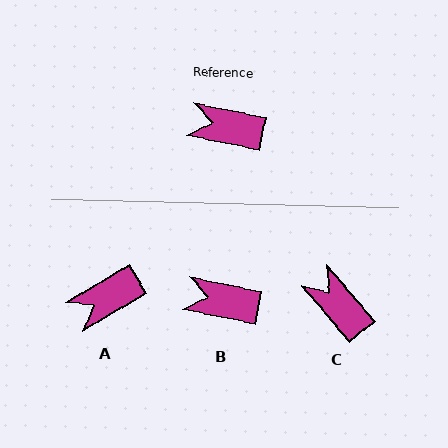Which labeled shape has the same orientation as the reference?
B.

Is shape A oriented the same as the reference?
No, it is off by about 43 degrees.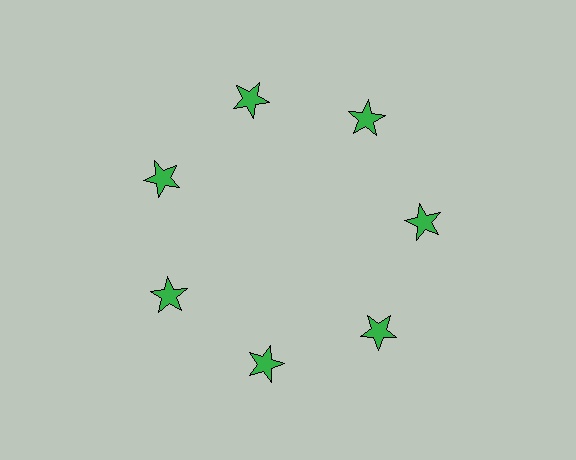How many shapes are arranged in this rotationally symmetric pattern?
There are 7 shapes, arranged in 7 groups of 1.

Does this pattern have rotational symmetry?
Yes, this pattern has 7-fold rotational symmetry. It looks the same after rotating 51 degrees around the center.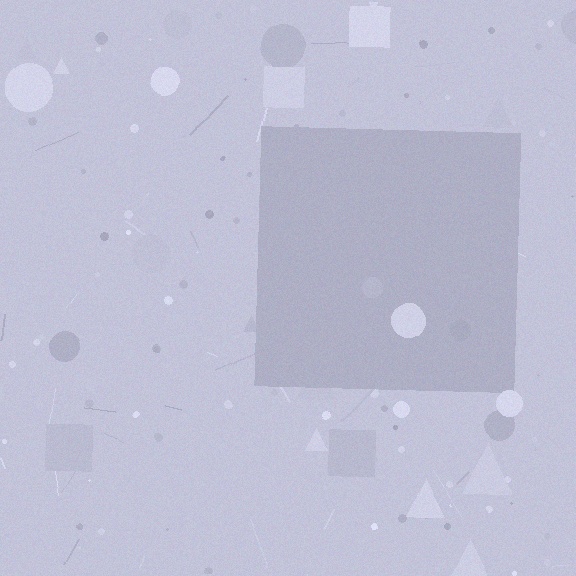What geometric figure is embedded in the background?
A square is embedded in the background.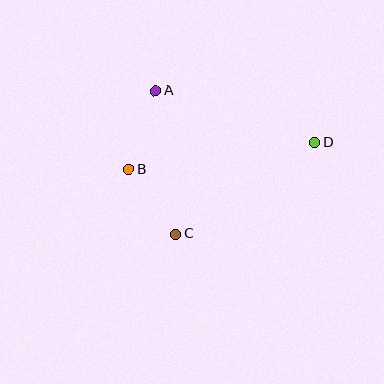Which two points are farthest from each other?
Points B and D are farthest from each other.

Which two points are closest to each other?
Points B and C are closest to each other.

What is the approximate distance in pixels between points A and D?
The distance between A and D is approximately 168 pixels.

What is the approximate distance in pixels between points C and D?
The distance between C and D is approximately 167 pixels.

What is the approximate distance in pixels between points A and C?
The distance between A and C is approximately 145 pixels.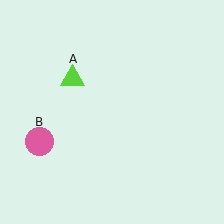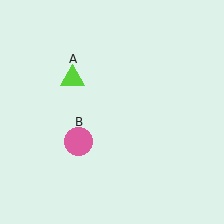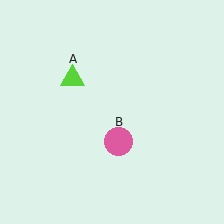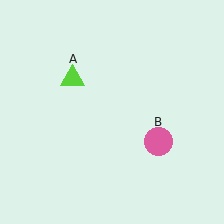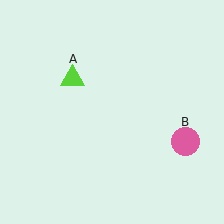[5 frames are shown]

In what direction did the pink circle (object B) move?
The pink circle (object B) moved right.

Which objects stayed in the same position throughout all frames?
Lime triangle (object A) remained stationary.